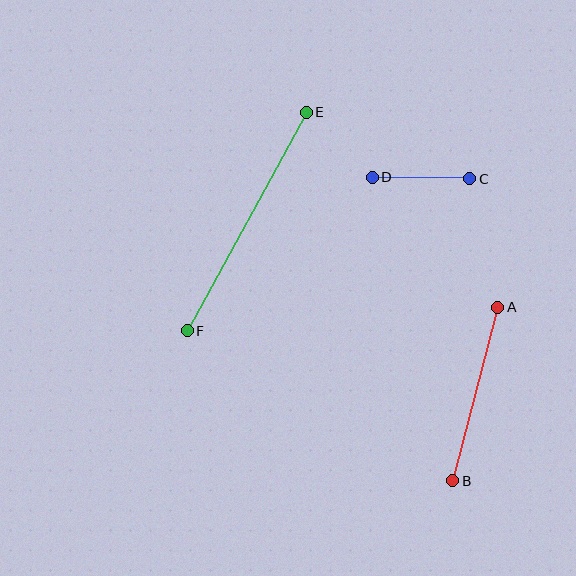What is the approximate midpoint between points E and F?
The midpoint is at approximately (247, 222) pixels.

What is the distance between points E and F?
The distance is approximately 248 pixels.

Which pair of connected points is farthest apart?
Points E and F are farthest apart.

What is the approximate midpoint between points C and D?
The midpoint is at approximately (421, 178) pixels.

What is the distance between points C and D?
The distance is approximately 98 pixels.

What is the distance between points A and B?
The distance is approximately 179 pixels.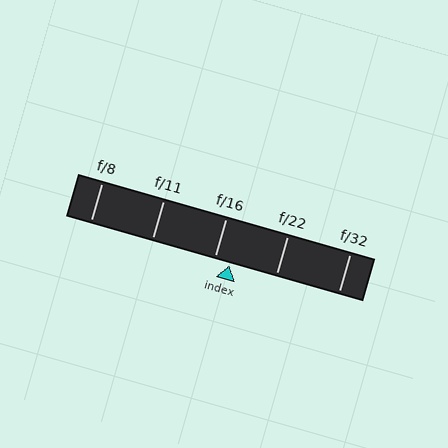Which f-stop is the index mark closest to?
The index mark is closest to f/16.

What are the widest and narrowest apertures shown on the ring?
The widest aperture shown is f/8 and the narrowest is f/32.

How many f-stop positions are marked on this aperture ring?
There are 5 f-stop positions marked.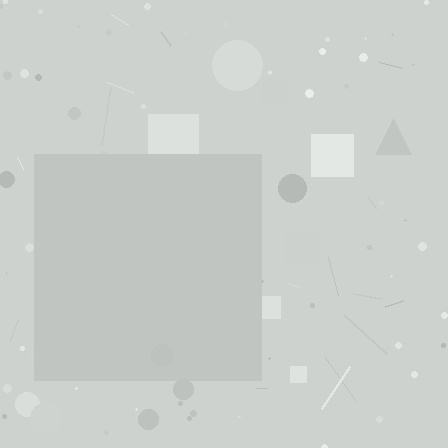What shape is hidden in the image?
A square is hidden in the image.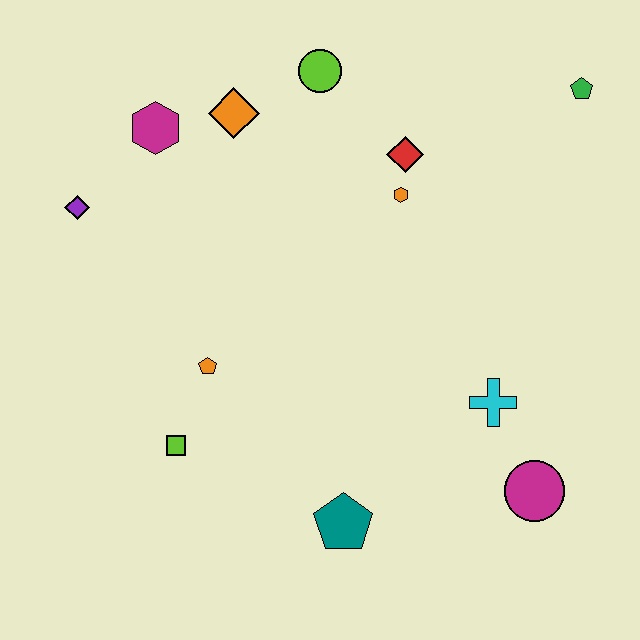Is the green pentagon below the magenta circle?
No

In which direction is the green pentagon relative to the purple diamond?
The green pentagon is to the right of the purple diamond.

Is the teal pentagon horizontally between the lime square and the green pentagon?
Yes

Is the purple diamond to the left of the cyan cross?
Yes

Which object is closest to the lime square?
The orange pentagon is closest to the lime square.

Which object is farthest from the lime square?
The green pentagon is farthest from the lime square.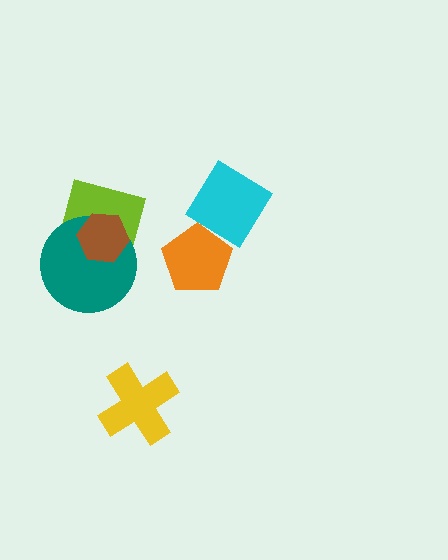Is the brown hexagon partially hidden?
No, no other shape covers it.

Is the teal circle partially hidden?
Yes, it is partially covered by another shape.